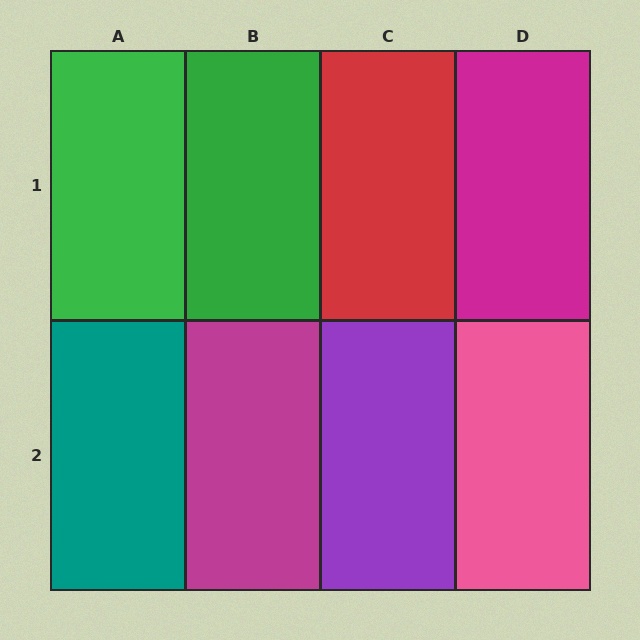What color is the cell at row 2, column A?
Teal.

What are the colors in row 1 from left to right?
Green, green, red, magenta.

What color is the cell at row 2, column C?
Purple.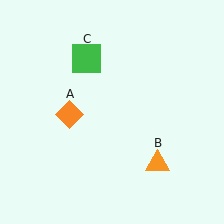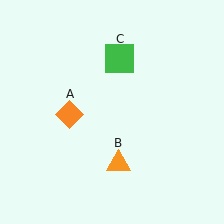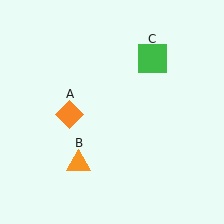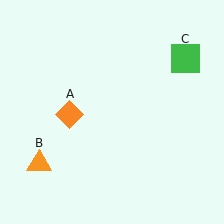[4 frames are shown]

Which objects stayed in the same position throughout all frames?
Orange diamond (object A) remained stationary.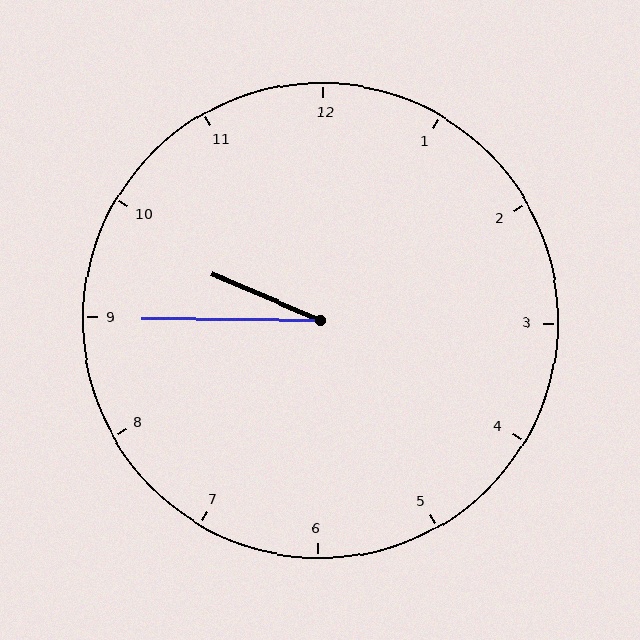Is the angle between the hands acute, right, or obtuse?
It is acute.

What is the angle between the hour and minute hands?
Approximately 22 degrees.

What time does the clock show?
9:45.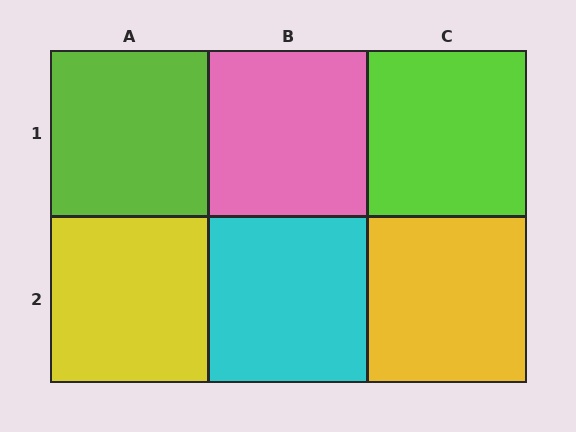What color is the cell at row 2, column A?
Yellow.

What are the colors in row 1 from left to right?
Lime, pink, lime.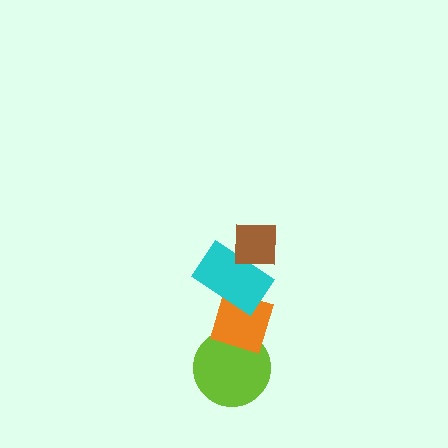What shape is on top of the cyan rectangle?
The brown square is on top of the cyan rectangle.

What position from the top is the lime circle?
The lime circle is 4th from the top.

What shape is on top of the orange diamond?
The cyan rectangle is on top of the orange diamond.